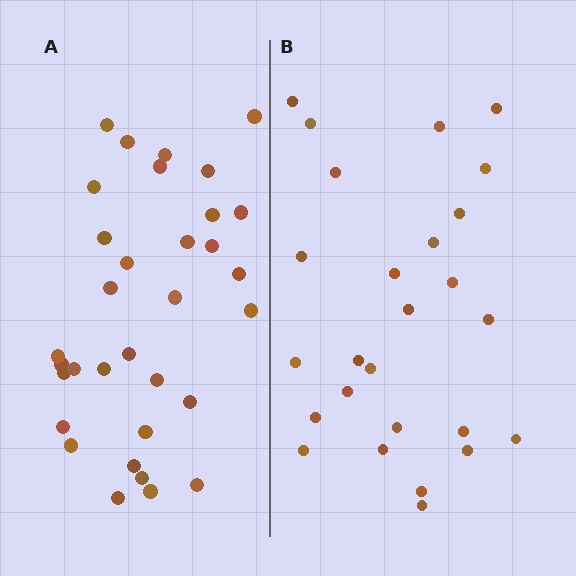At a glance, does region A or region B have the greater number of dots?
Region A (the left region) has more dots.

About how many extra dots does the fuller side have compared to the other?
Region A has roughly 8 or so more dots than region B.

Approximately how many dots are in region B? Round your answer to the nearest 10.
About 30 dots. (The exact count is 26, which rounds to 30.)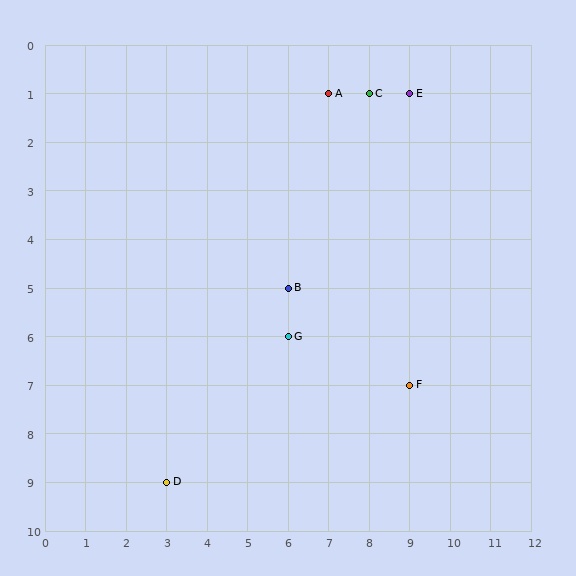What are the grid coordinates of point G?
Point G is at grid coordinates (6, 6).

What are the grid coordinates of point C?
Point C is at grid coordinates (8, 1).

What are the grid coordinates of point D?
Point D is at grid coordinates (3, 9).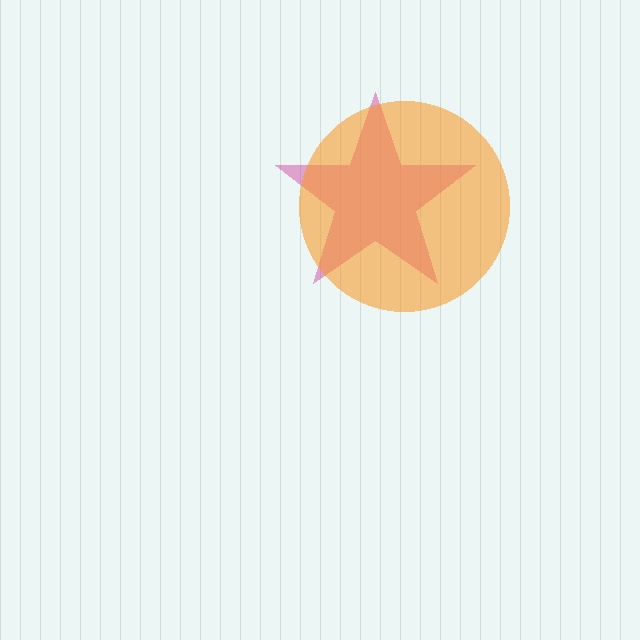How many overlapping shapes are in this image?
There are 2 overlapping shapes in the image.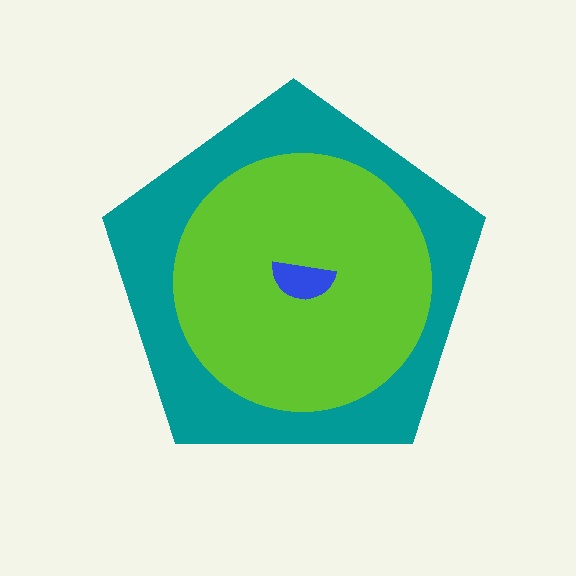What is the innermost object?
The blue semicircle.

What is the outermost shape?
The teal pentagon.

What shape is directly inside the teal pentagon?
The lime circle.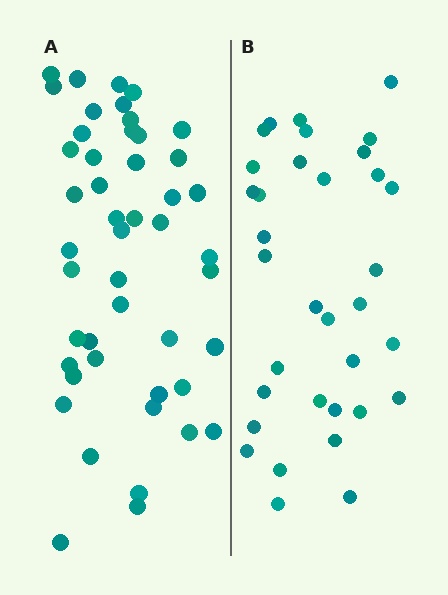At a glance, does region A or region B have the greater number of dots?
Region A (the left region) has more dots.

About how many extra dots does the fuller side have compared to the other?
Region A has approximately 15 more dots than region B.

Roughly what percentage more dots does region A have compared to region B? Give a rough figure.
About 40% more.